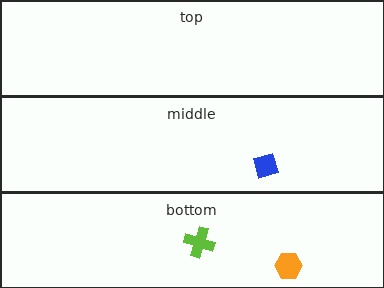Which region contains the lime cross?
The bottom region.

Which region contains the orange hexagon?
The bottom region.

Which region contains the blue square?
The middle region.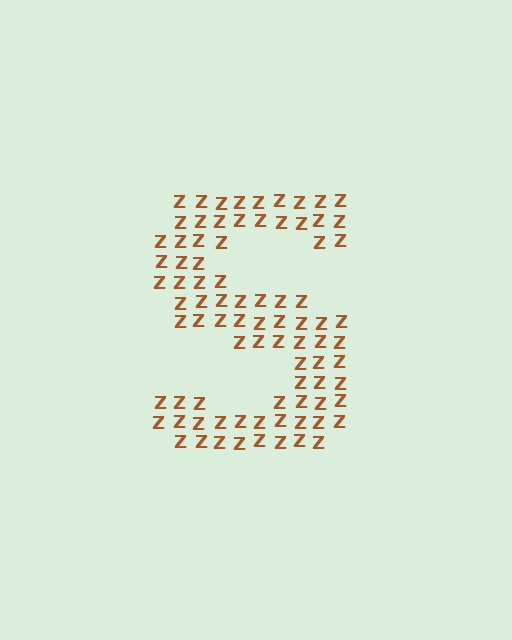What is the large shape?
The large shape is the letter S.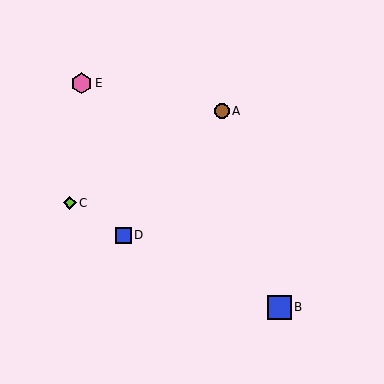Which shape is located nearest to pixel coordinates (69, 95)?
The pink hexagon (labeled E) at (82, 83) is nearest to that location.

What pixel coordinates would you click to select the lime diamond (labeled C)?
Click at (70, 203) to select the lime diamond C.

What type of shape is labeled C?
Shape C is a lime diamond.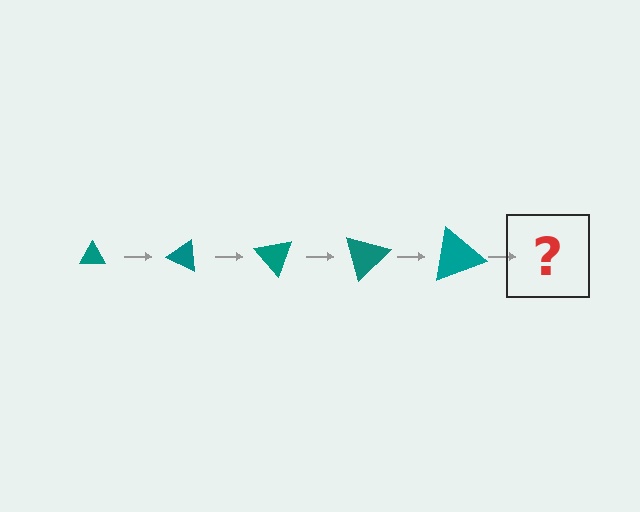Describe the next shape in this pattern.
It should be a triangle, larger than the previous one and rotated 125 degrees from the start.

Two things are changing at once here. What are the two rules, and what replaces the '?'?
The two rules are that the triangle grows larger each step and it rotates 25 degrees each step. The '?' should be a triangle, larger than the previous one and rotated 125 degrees from the start.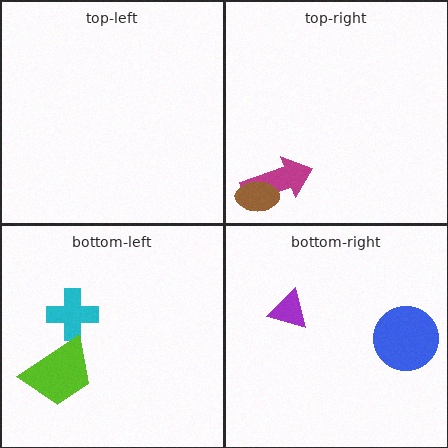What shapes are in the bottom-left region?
The cyan cross, the lime trapezoid.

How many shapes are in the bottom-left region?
2.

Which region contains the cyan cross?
The bottom-left region.